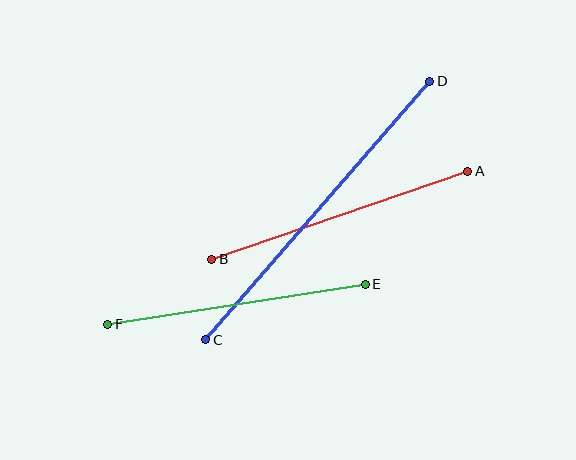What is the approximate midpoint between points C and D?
The midpoint is at approximately (318, 210) pixels.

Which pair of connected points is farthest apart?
Points C and D are farthest apart.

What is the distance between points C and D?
The distance is approximately 342 pixels.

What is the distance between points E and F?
The distance is approximately 261 pixels.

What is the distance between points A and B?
The distance is approximately 271 pixels.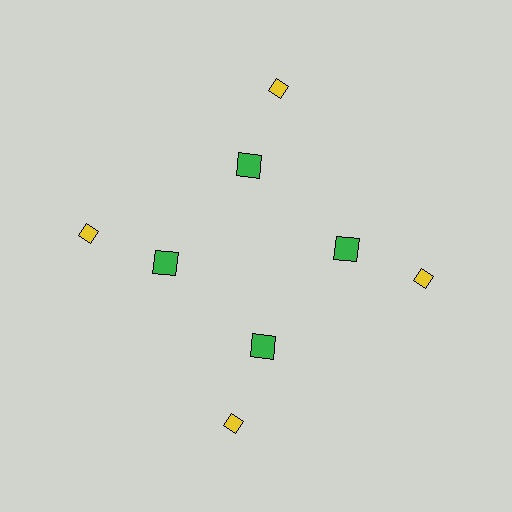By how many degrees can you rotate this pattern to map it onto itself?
The pattern maps onto itself every 90 degrees of rotation.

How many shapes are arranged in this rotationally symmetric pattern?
There are 8 shapes, arranged in 4 groups of 2.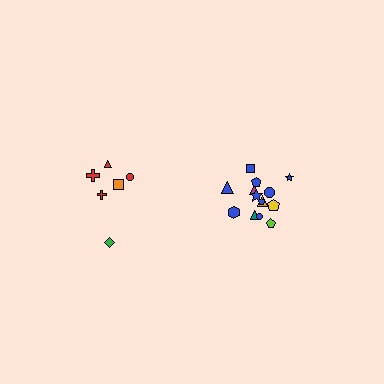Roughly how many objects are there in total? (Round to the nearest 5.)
Roughly 20 objects in total.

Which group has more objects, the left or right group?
The right group.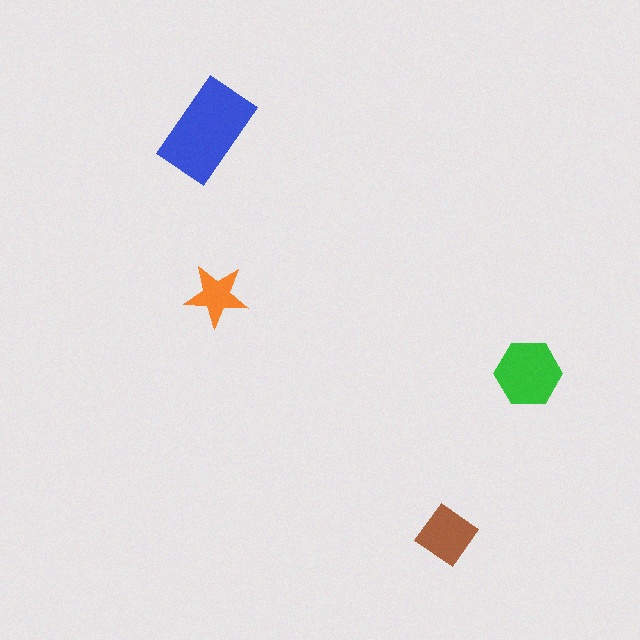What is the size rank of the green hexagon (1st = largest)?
2nd.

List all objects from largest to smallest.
The blue rectangle, the green hexagon, the brown diamond, the orange star.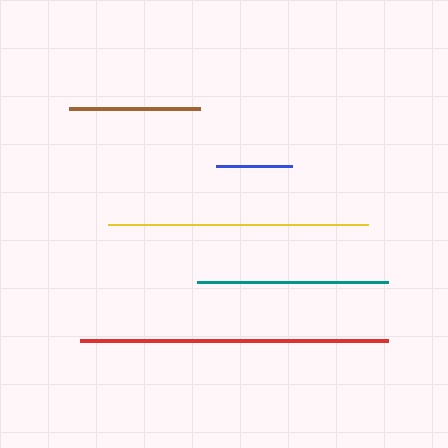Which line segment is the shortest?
The blue line is the shortest at approximately 76 pixels.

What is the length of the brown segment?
The brown segment is approximately 132 pixels long.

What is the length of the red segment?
The red segment is approximately 308 pixels long.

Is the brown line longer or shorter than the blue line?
The brown line is longer than the blue line.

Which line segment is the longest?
The red line is the longest at approximately 308 pixels.